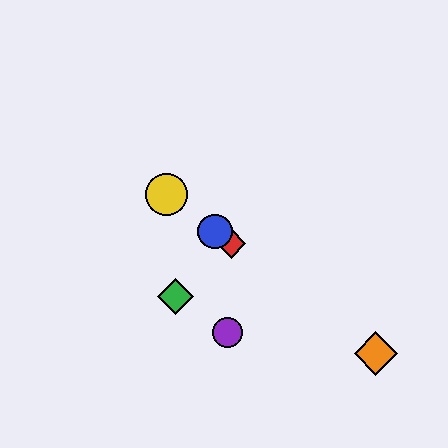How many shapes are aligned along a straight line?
4 shapes (the red diamond, the blue circle, the yellow circle, the orange diamond) are aligned along a straight line.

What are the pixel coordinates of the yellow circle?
The yellow circle is at (167, 195).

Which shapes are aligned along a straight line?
The red diamond, the blue circle, the yellow circle, the orange diamond are aligned along a straight line.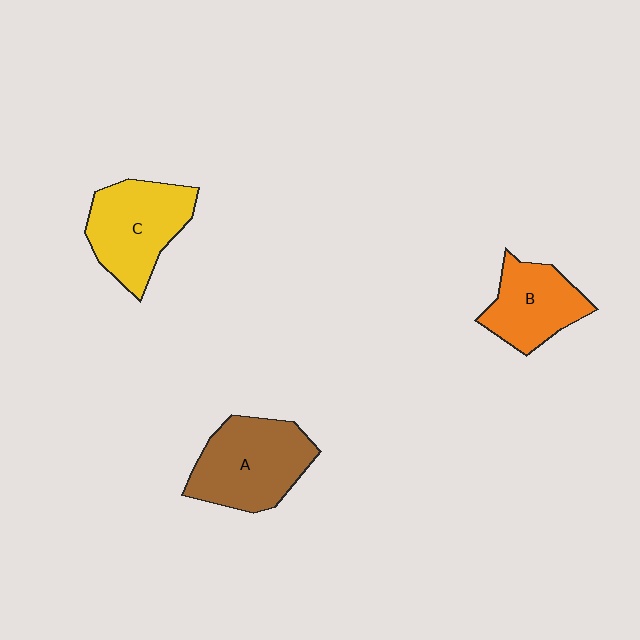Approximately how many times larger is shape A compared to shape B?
Approximately 1.4 times.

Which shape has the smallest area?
Shape B (orange).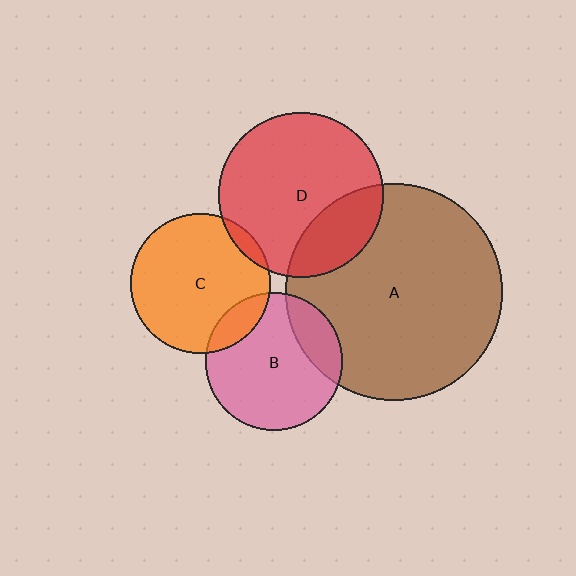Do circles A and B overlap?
Yes.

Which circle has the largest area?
Circle A (brown).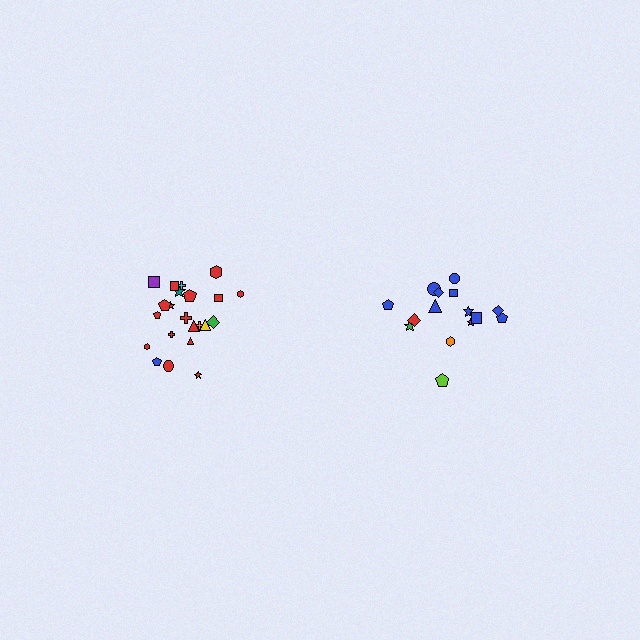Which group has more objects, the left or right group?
The left group.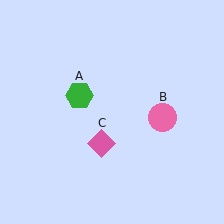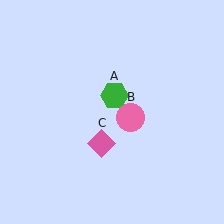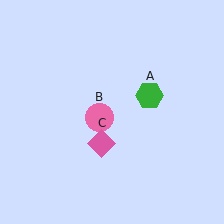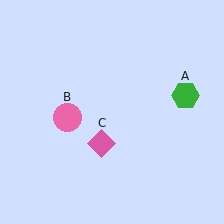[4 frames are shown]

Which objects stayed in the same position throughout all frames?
Pink diamond (object C) remained stationary.